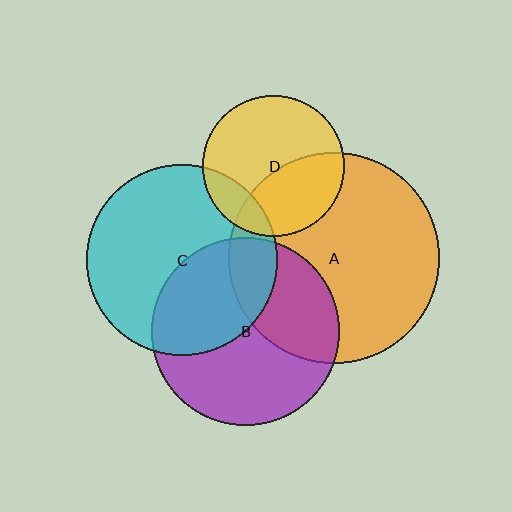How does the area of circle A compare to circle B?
Approximately 1.3 times.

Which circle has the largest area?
Circle A (orange).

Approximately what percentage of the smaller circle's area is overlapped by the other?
Approximately 40%.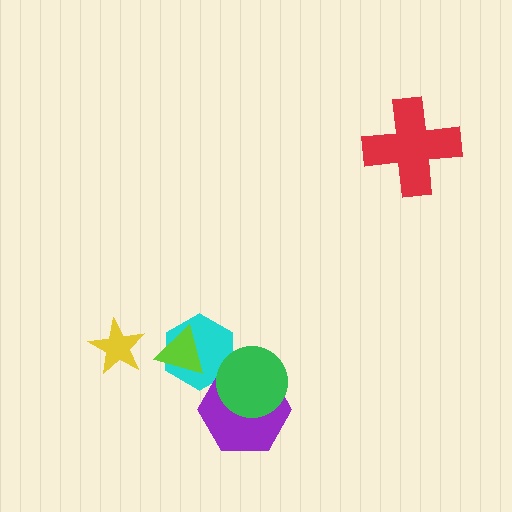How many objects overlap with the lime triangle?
1 object overlaps with the lime triangle.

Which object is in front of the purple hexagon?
The green circle is in front of the purple hexagon.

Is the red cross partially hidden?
No, no other shape covers it.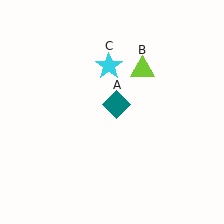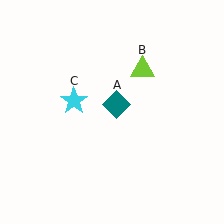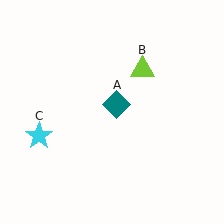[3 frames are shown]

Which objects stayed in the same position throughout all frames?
Teal diamond (object A) and lime triangle (object B) remained stationary.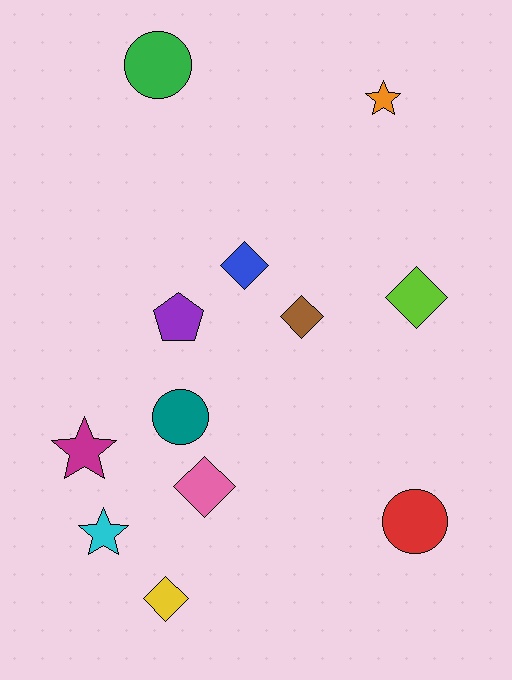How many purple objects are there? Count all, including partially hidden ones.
There is 1 purple object.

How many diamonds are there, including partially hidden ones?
There are 5 diamonds.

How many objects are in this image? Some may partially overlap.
There are 12 objects.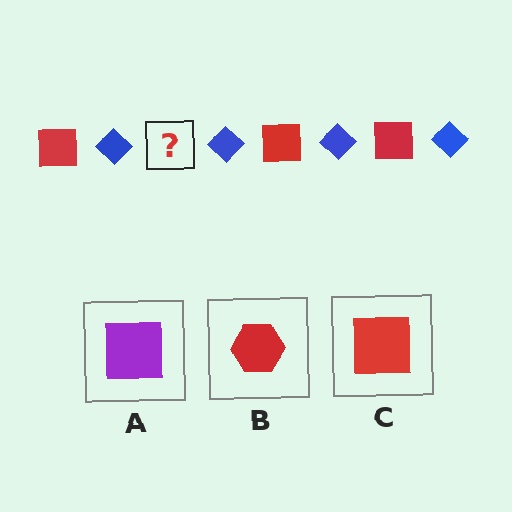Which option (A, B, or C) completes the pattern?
C.